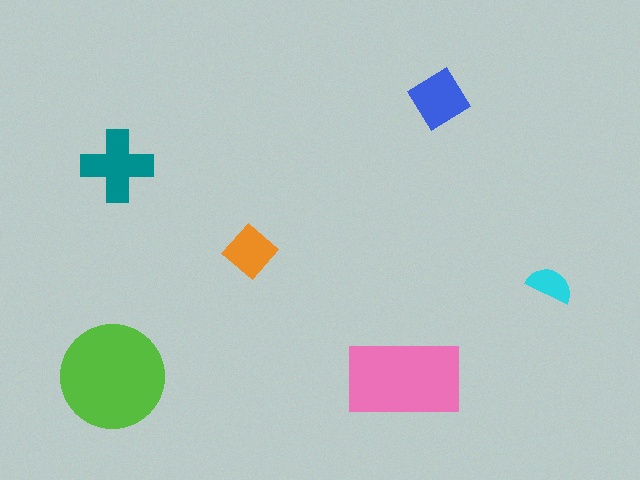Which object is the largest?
The lime circle.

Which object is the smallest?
The cyan semicircle.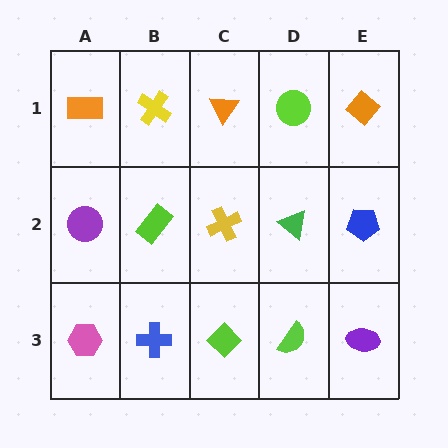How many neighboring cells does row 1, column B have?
3.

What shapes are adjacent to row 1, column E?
A blue pentagon (row 2, column E), a lime circle (row 1, column D).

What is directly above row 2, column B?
A yellow cross.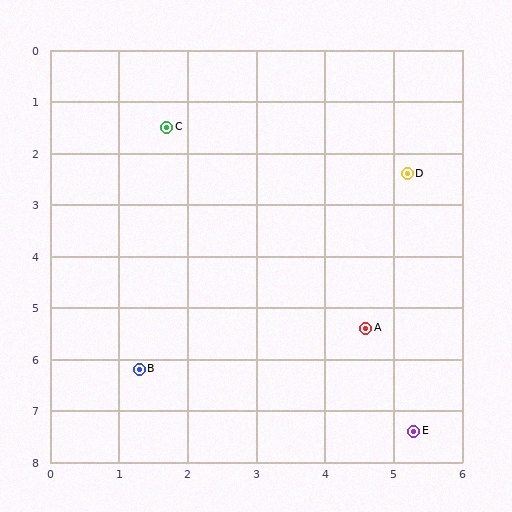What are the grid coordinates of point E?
Point E is at approximately (5.3, 7.4).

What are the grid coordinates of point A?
Point A is at approximately (4.6, 5.4).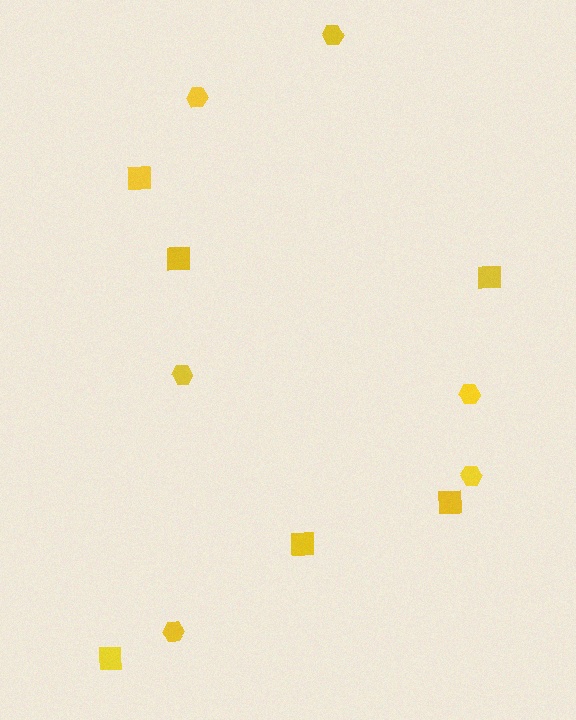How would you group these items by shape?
There are 2 groups: one group of squares (6) and one group of hexagons (6).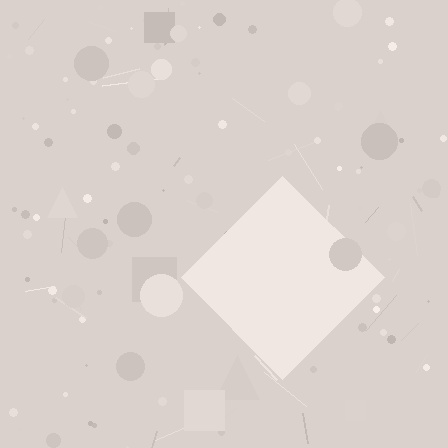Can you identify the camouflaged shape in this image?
The camouflaged shape is a diamond.